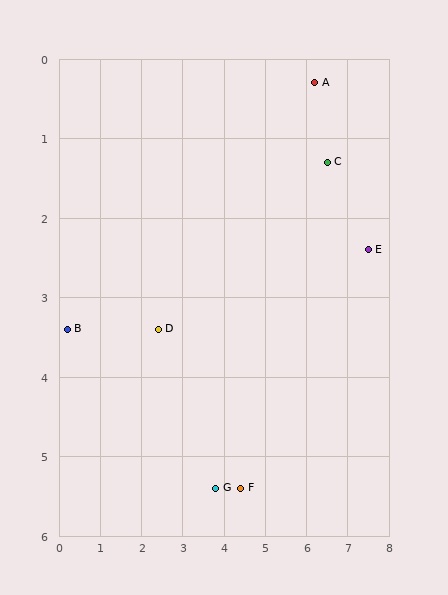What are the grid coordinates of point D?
Point D is at approximately (2.4, 3.4).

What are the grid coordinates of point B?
Point B is at approximately (0.2, 3.4).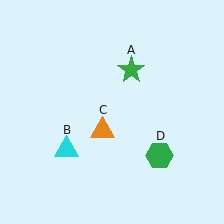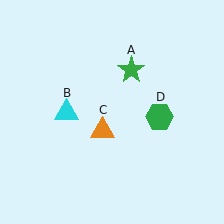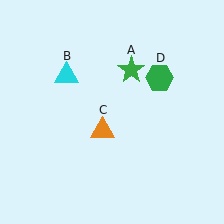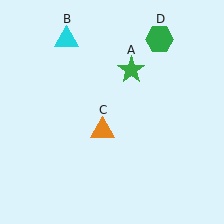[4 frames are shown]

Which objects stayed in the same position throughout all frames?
Green star (object A) and orange triangle (object C) remained stationary.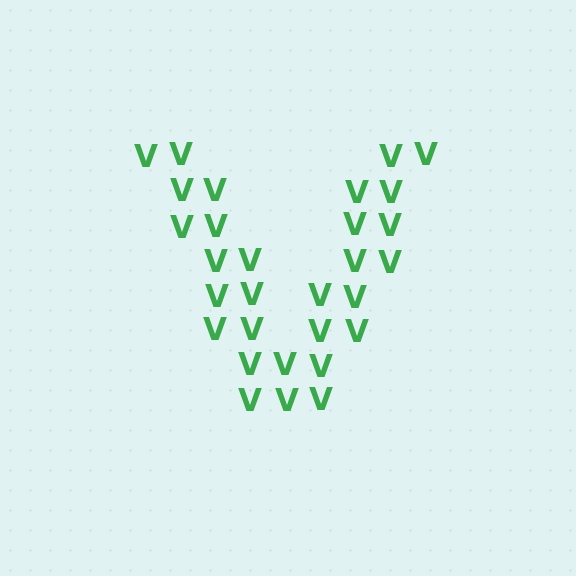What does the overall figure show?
The overall figure shows the letter V.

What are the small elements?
The small elements are letter V's.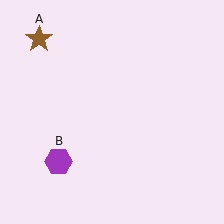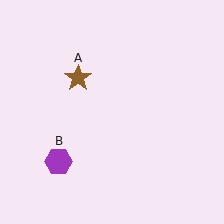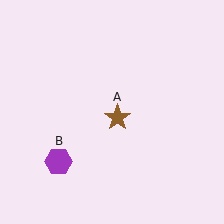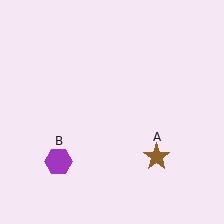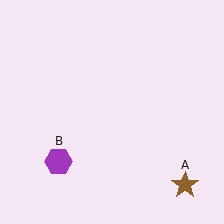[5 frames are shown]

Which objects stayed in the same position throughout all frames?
Purple hexagon (object B) remained stationary.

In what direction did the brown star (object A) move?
The brown star (object A) moved down and to the right.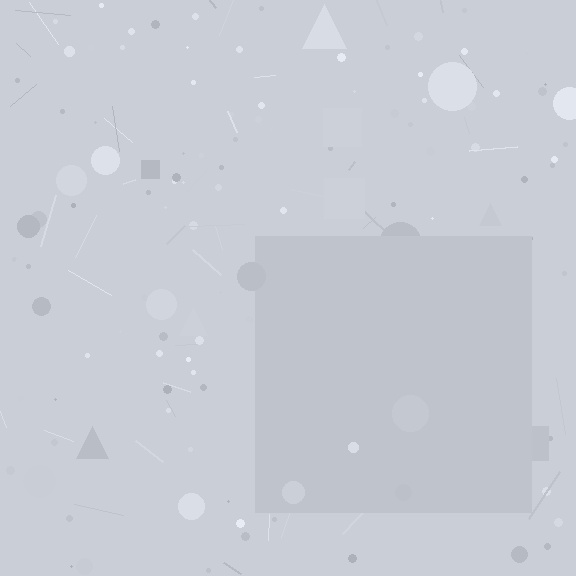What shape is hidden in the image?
A square is hidden in the image.